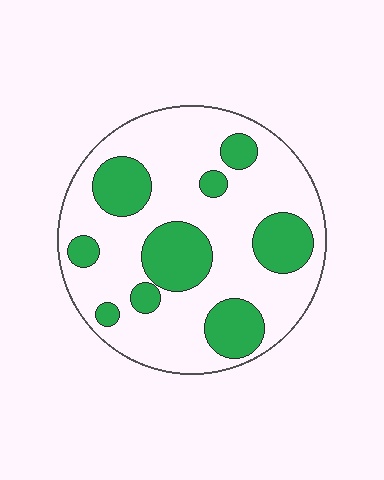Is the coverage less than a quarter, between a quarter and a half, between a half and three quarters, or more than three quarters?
Between a quarter and a half.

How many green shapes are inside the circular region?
9.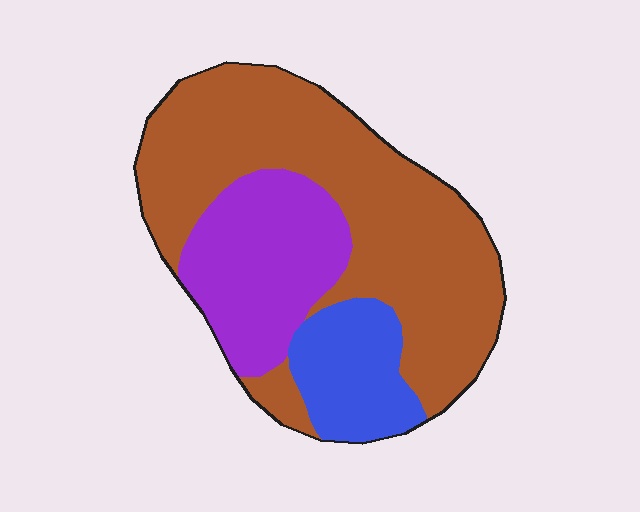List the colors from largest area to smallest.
From largest to smallest: brown, purple, blue.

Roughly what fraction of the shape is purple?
Purple takes up about one quarter (1/4) of the shape.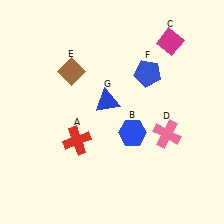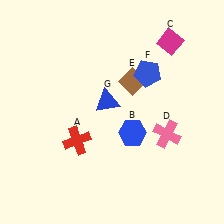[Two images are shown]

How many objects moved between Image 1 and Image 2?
1 object moved between the two images.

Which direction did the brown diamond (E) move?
The brown diamond (E) moved right.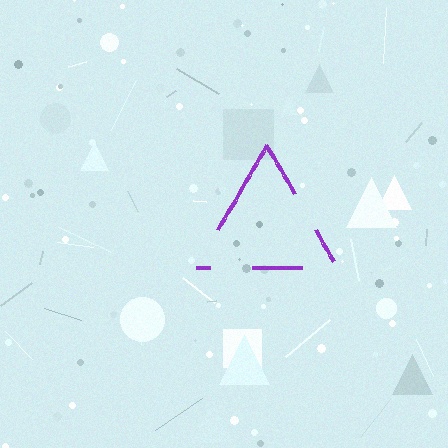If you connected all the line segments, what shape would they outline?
They would outline a triangle.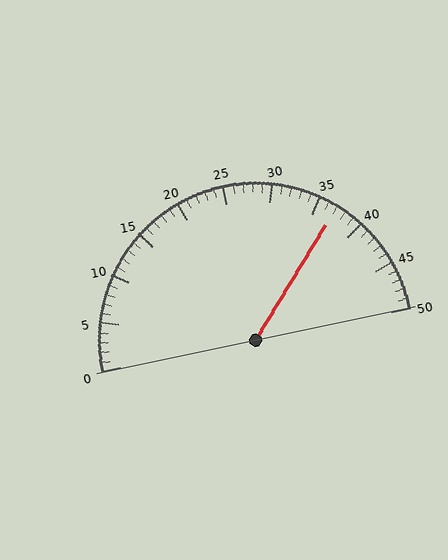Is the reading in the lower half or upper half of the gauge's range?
The reading is in the upper half of the range (0 to 50).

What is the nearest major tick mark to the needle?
The nearest major tick mark is 35.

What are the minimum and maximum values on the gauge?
The gauge ranges from 0 to 50.